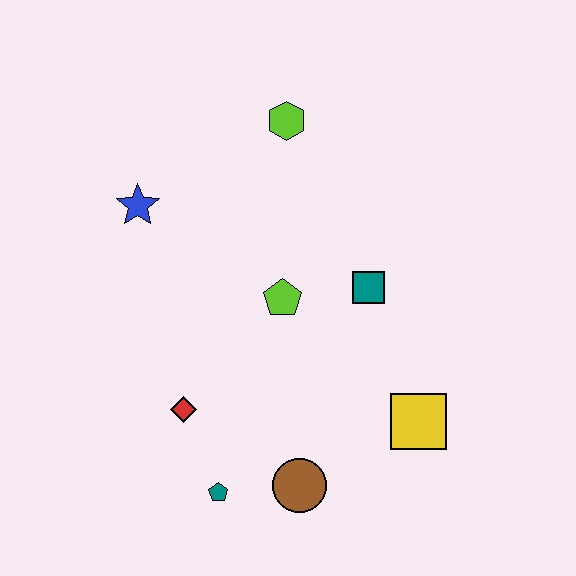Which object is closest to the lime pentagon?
The teal square is closest to the lime pentagon.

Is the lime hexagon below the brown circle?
No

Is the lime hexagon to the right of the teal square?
No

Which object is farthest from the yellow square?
The blue star is farthest from the yellow square.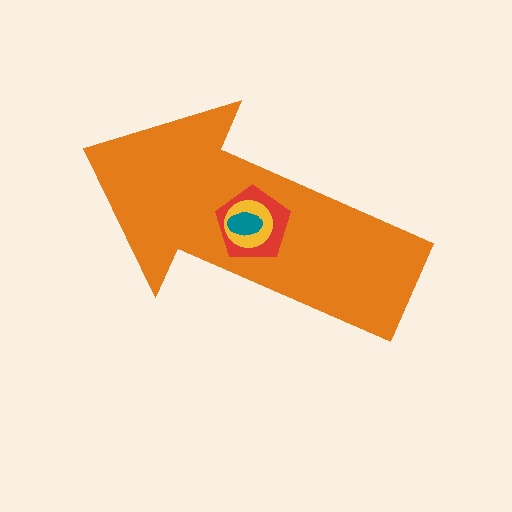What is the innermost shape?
The teal ellipse.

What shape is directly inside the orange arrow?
The red pentagon.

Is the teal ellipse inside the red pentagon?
Yes.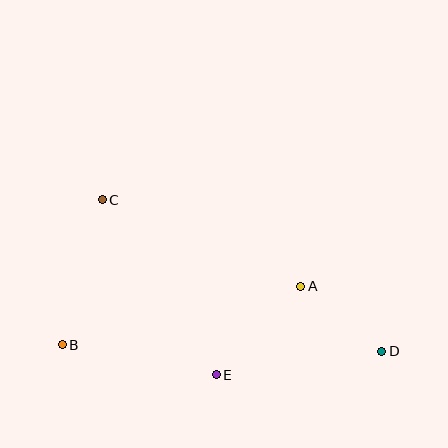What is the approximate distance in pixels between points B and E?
The distance between B and E is approximately 157 pixels.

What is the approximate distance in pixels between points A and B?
The distance between A and B is approximately 246 pixels.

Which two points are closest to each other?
Points A and D are closest to each other.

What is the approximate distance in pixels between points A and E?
The distance between A and E is approximately 123 pixels.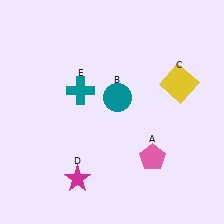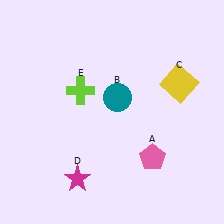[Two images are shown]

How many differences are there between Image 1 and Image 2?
There is 1 difference between the two images.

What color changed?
The cross (E) changed from teal in Image 1 to lime in Image 2.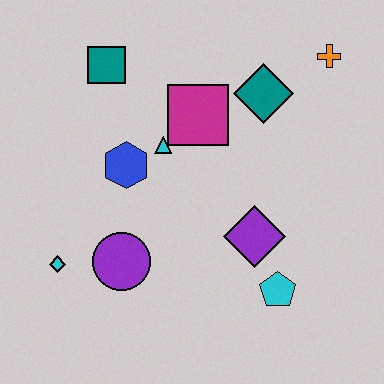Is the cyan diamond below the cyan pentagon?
No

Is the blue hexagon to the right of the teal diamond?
No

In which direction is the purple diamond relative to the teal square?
The purple diamond is below the teal square.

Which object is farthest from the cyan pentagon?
The teal square is farthest from the cyan pentagon.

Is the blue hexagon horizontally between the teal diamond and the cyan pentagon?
No